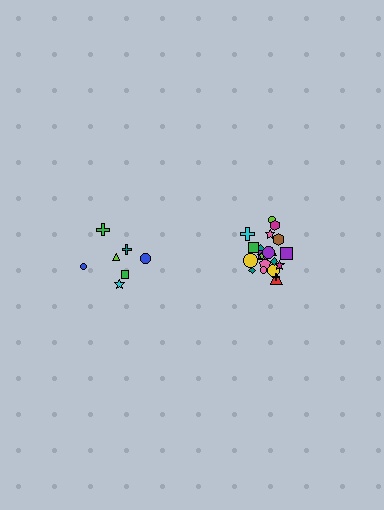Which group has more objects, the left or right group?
The right group.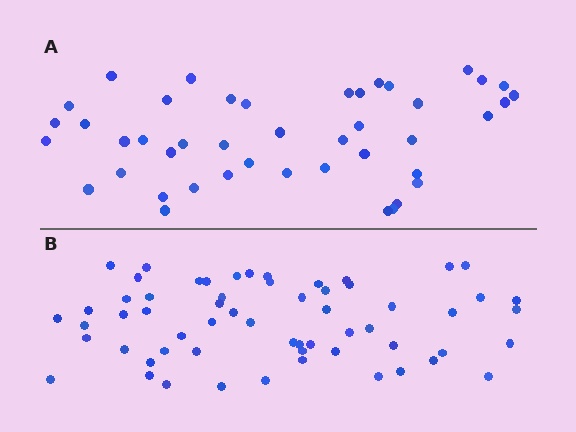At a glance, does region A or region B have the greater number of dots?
Region B (the bottom region) has more dots.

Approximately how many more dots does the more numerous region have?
Region B has approximately 15 more dots than region A.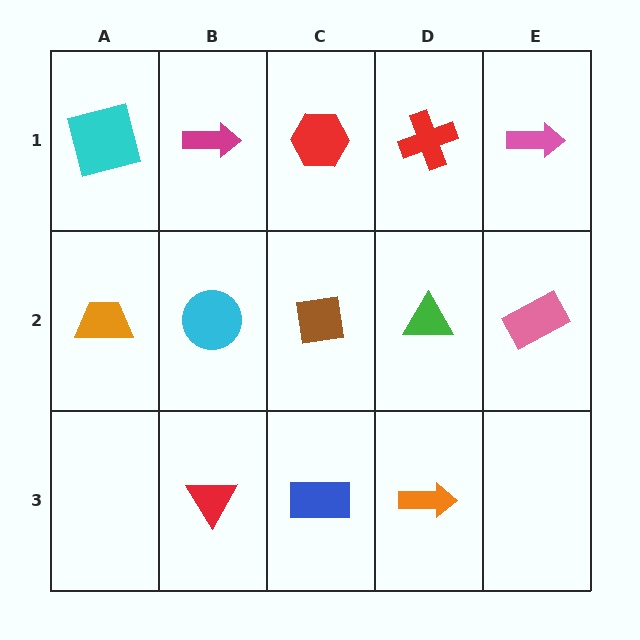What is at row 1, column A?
A cyan square.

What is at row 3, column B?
A red triangle.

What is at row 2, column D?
A green triangle.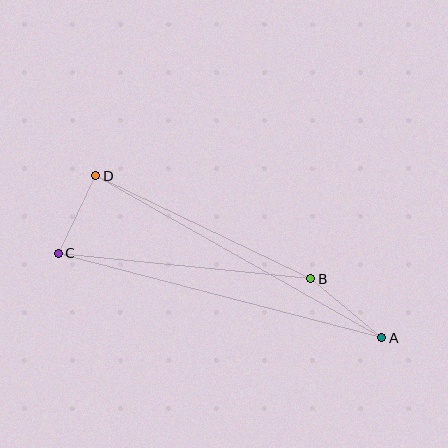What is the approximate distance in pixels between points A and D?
The distance between A and D is approximately 328 pixels.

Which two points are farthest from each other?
Points A and C are farthest from each other.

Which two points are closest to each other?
Points C and D are closest to each other.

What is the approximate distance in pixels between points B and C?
The distance between B and C is approximately 254 pixels.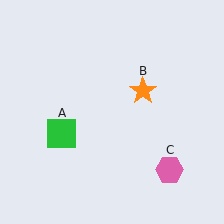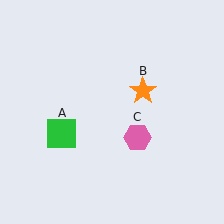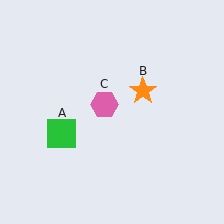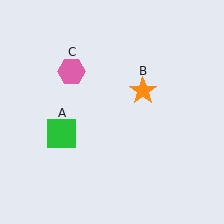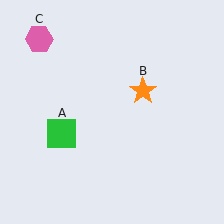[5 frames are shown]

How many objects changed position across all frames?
1 object changed position: pink hexagon (object C).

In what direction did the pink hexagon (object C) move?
The pink hexagon (object C) moved up and to the left.